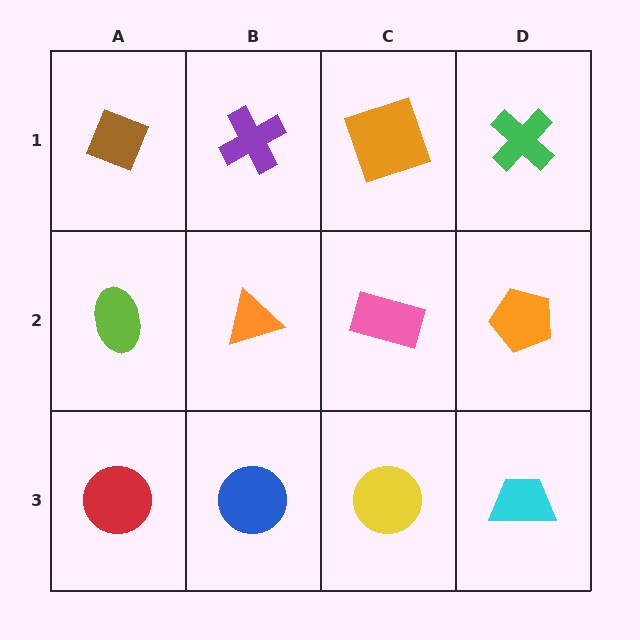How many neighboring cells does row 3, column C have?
3.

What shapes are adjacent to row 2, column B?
A purple cross (row 1, column B), a blue circle (row 3, column B), a lime ellipse (row 2, column A), a pink rectangle (row 2, column C).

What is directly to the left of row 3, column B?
A red circle.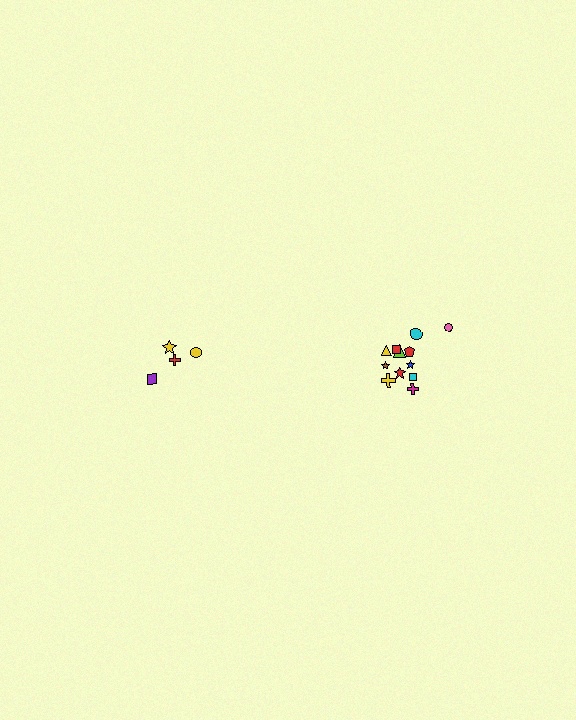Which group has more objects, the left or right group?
The right group.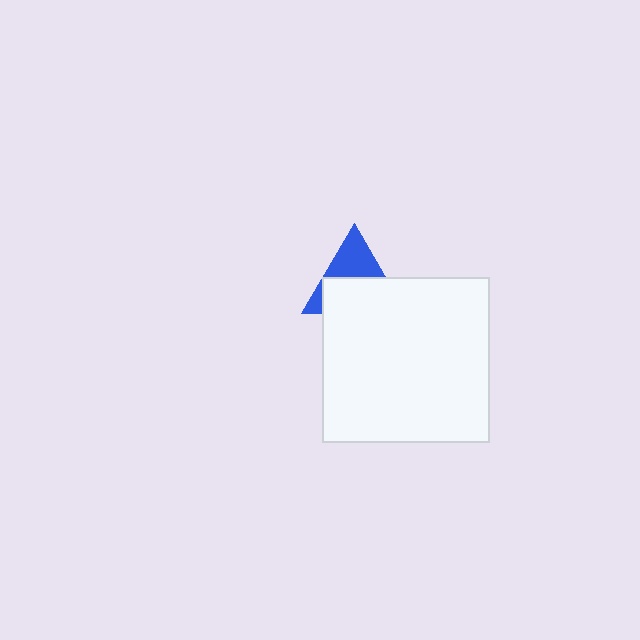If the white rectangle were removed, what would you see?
You would see the complete blue triangle.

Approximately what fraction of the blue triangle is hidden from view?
Roughly 56% of the blue triangle is hidden behind the white rectangle.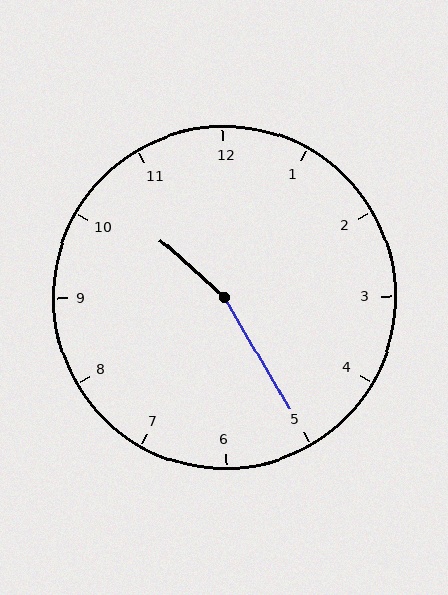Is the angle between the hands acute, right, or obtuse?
It is obtuse.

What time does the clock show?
10:25.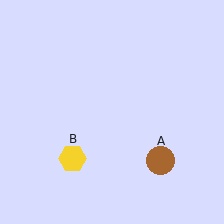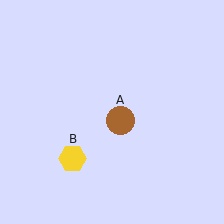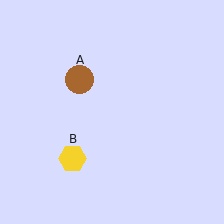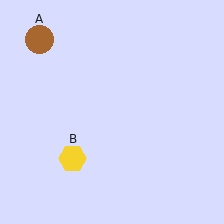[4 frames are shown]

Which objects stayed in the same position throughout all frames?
Yellow hexagon (object B) remained stationary.